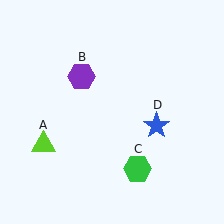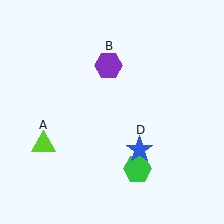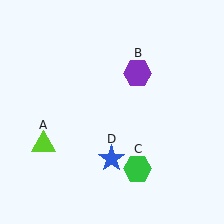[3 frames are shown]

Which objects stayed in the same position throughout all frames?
Lime triangle (object A) and green hexagon (object C) remained stationary.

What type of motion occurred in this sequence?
The purple hexagon (object B), blue star (object D) rotated clockwise around the center of the scene.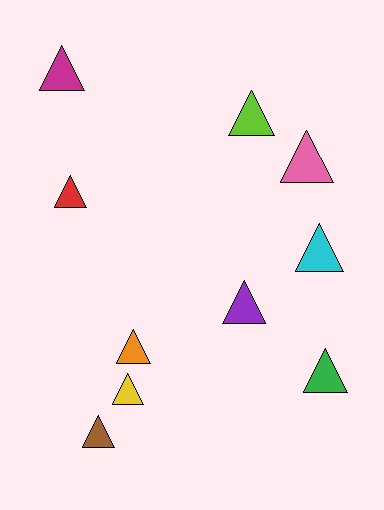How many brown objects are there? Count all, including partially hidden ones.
There is 1 brown object.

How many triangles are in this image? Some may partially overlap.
There are 10 triangles.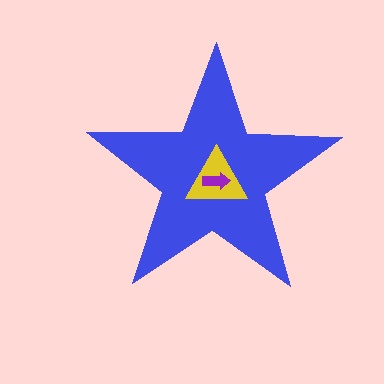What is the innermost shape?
The purple arrow.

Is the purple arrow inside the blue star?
Yes.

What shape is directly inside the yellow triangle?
The purple arrow.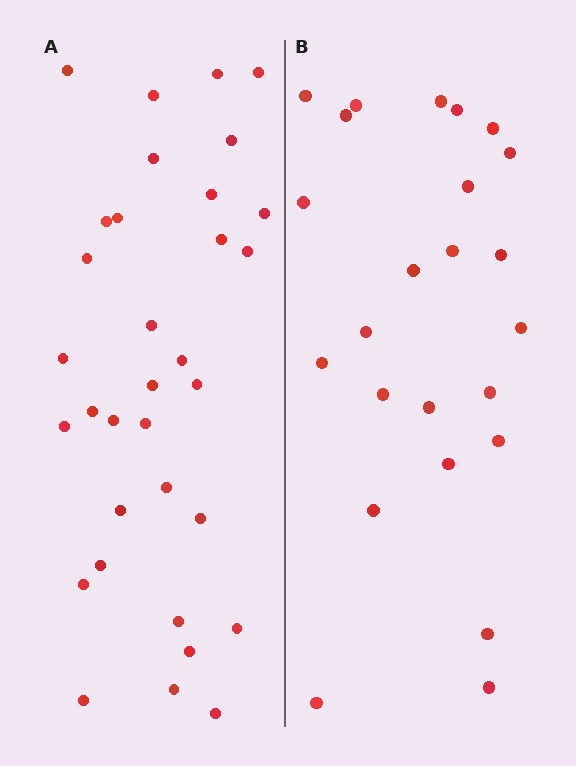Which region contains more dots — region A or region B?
Region A (the left region) has more dots.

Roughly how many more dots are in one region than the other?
Region A has roughly 8 or so more dots than region B.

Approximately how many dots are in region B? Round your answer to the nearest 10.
About 20 dots. (The exact count is 24, which rounds to 20.)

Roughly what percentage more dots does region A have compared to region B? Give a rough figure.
About 40% more.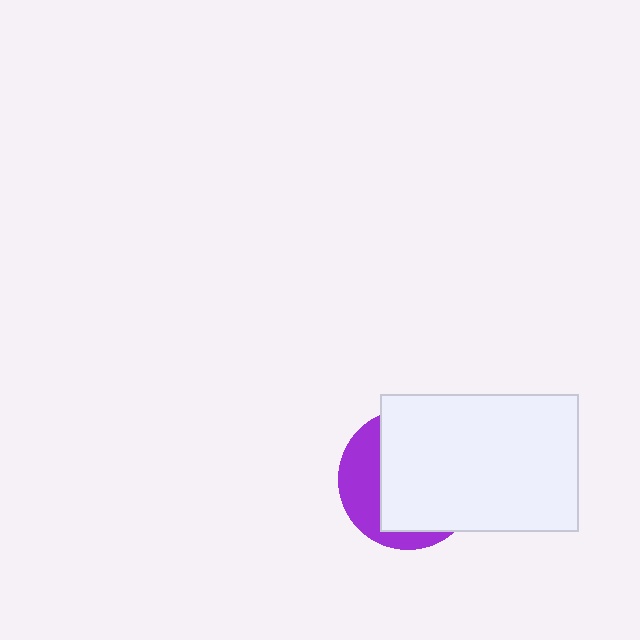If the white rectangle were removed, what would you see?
You would see the complete purple circle.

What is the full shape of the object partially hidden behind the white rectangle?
The partially hidden object is a purple circle.